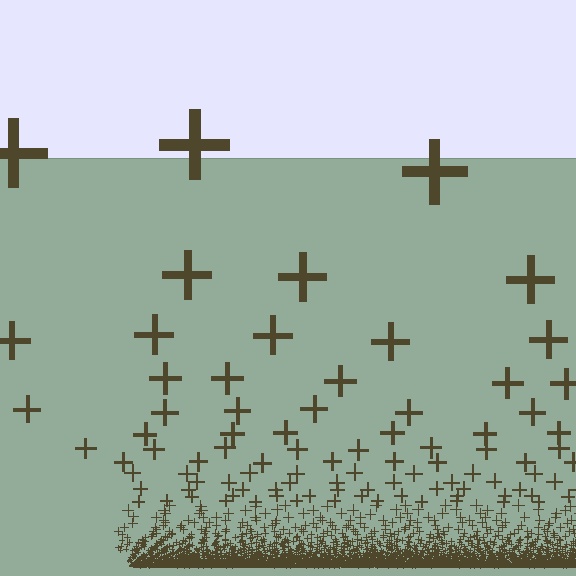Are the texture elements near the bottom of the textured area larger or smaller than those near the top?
Smaller. The gradient is inverted — elements near the bottom are smaller and denser.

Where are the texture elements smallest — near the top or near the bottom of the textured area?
Near the bottom.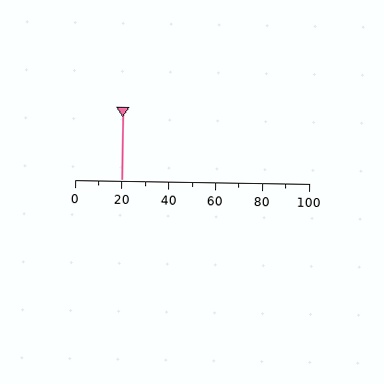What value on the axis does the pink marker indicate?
The marker indicates approximately 20.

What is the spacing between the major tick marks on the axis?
The major ticks are spaced 20 apart.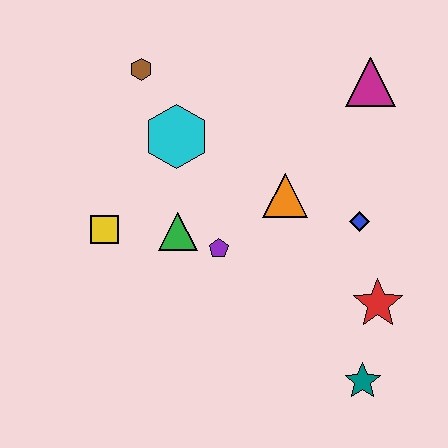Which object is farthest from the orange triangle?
The teal star is farthest from the orange triangle.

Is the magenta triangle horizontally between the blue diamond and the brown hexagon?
No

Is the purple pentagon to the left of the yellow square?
No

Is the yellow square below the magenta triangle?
Yes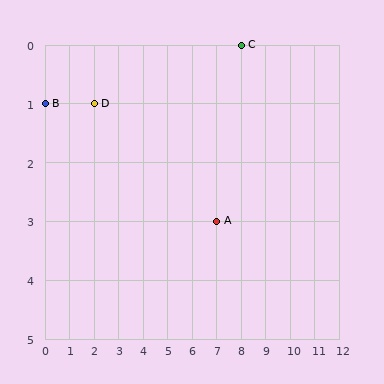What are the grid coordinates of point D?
Point D is at grid coordinates (2, 1).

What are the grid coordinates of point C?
Point C is at grid coordinates (8, 0).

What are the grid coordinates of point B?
Point B is at grid coordinates (0, 1).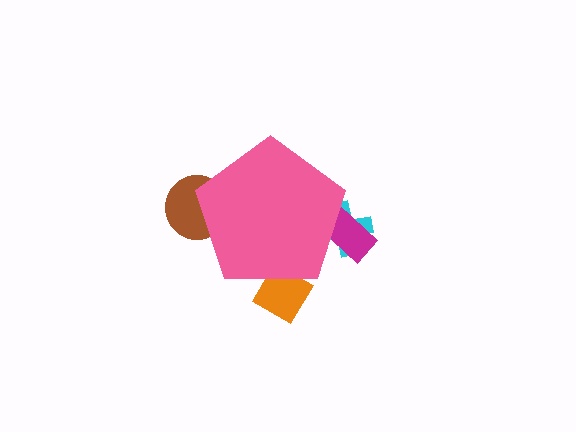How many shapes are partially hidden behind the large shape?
4 shapes are partially hidden.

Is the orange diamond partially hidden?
Yes, the orange diamond is partially hidden behind the pink pentagon.